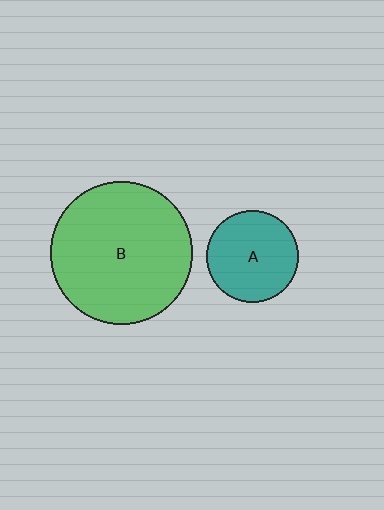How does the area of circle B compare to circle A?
Approximately 2.4 times.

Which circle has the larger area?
Circle B (green).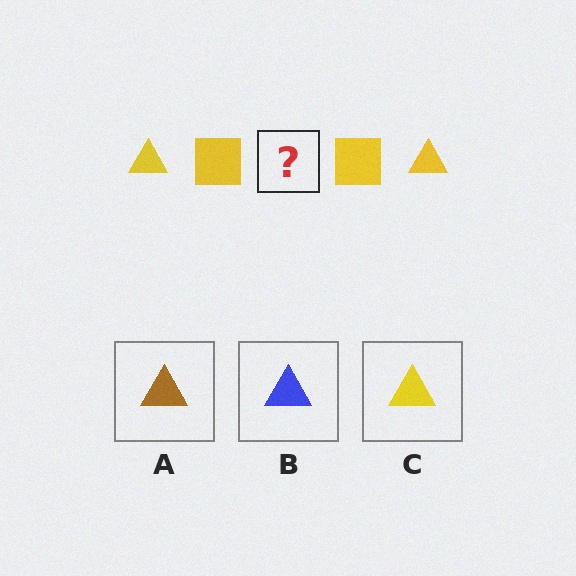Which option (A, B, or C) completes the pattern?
C.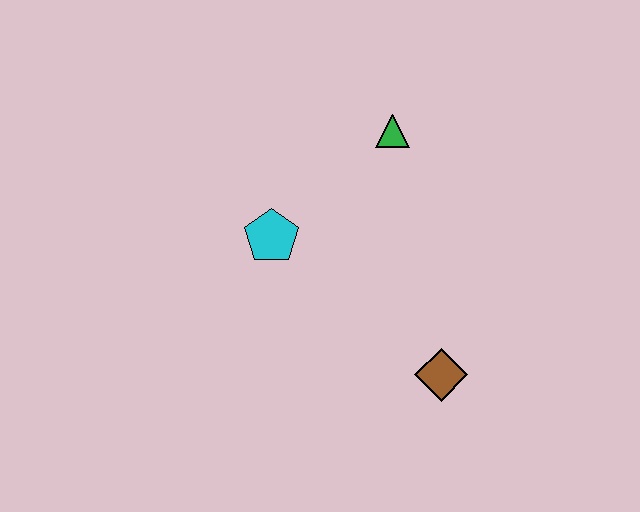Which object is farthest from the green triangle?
The brown diamond is farthest from the green triangle.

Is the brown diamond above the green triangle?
No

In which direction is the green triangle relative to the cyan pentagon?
The green triangle is to the right of the cyan pentagon.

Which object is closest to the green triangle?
The cyan pentagon is closest to the green triangle.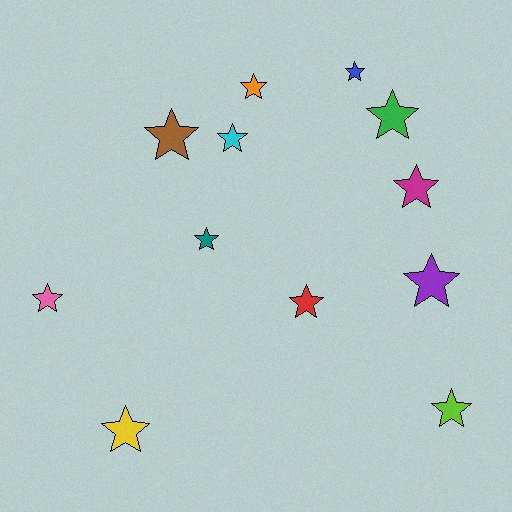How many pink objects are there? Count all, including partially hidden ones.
There is 1 pink object.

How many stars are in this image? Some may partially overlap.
There are 12 stars.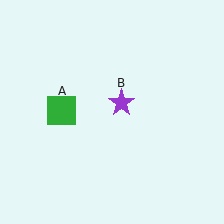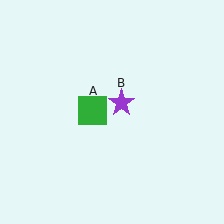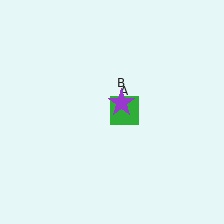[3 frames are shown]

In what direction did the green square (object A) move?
The green square (object A) moved right.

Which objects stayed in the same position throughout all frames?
Purple star (object B) remained stationary.